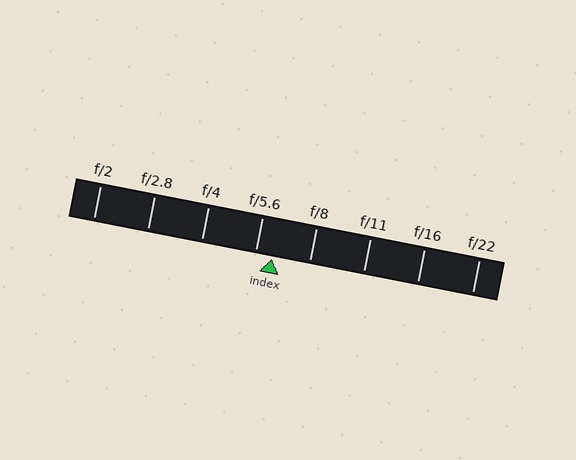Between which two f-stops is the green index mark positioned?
The index mark is between f/5.6 and f/8.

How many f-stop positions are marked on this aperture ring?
There are 8 f-stop positions marked.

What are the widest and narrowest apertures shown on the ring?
The widest aperture shown is f/2 and the narrowest is f/22.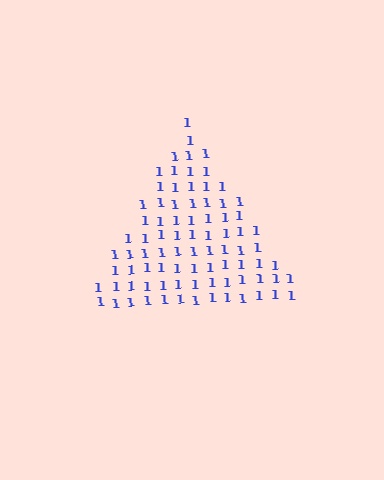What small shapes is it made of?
It is made of small digit 1's.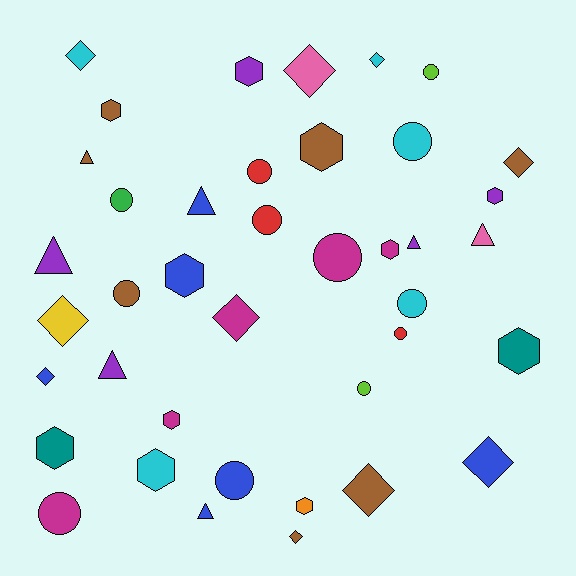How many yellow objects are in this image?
There is 1 yellow object.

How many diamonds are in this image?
There are 10 diamonds.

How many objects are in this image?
There are 40 objects.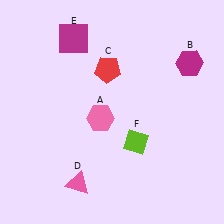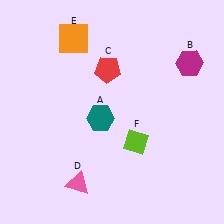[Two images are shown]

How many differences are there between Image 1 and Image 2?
There are 2 differences between the two images.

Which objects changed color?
A changed from pink to teal. E changed from magenta to orange.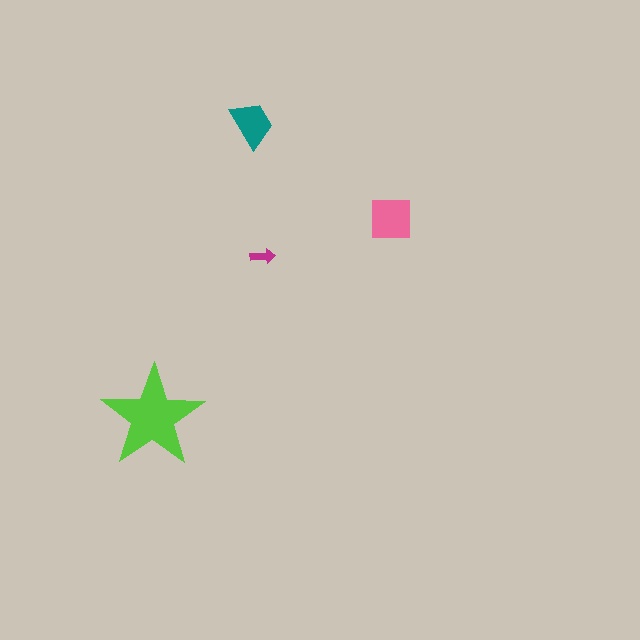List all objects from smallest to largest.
The magenta arrow, the teal trapezoid, the pink square, the lime star.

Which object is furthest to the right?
The pink square is rightmost.